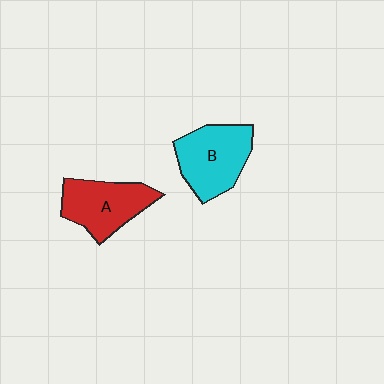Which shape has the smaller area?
Shape A (red).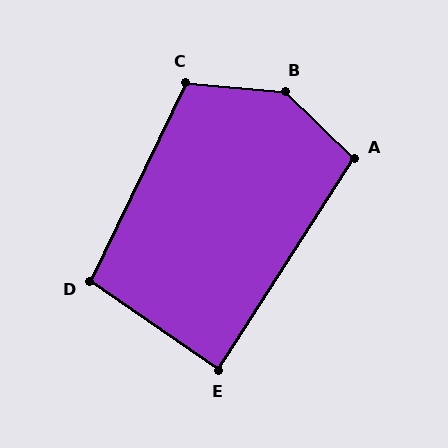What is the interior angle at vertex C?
Approximately 111 degrees (obtuse).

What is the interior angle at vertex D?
Approximately 99 degrees (obtuse).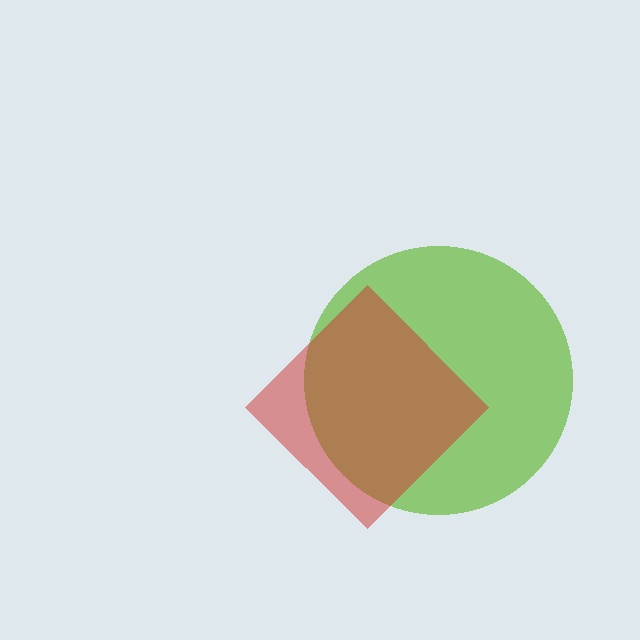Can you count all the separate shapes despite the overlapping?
Yes, there are 2 separate shapes.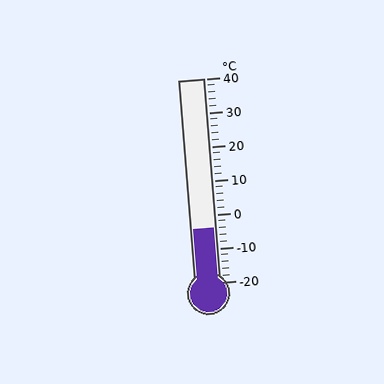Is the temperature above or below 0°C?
The temperature is below 0°C.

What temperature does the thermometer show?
The thermometer shows approximately -4°C.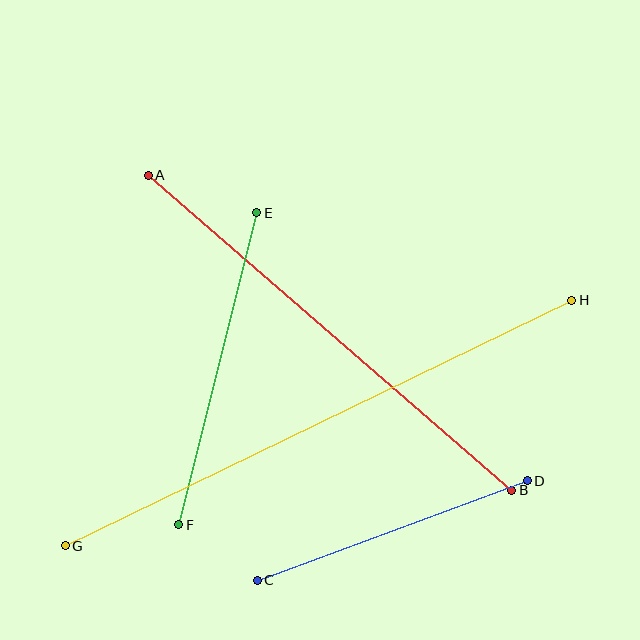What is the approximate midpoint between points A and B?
The midpoint is at approximately (330, 333) pixels.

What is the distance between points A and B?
The distance is approximately 481 pixels.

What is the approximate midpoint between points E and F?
The midpoint is at approximately (218, 369) pixels.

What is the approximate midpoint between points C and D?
The midpoint is at approximately (392, 530) pixels.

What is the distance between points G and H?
The distance is approximately 563 pixels.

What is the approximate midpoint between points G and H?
The midpoint is at approximately (319, 423) pixels.